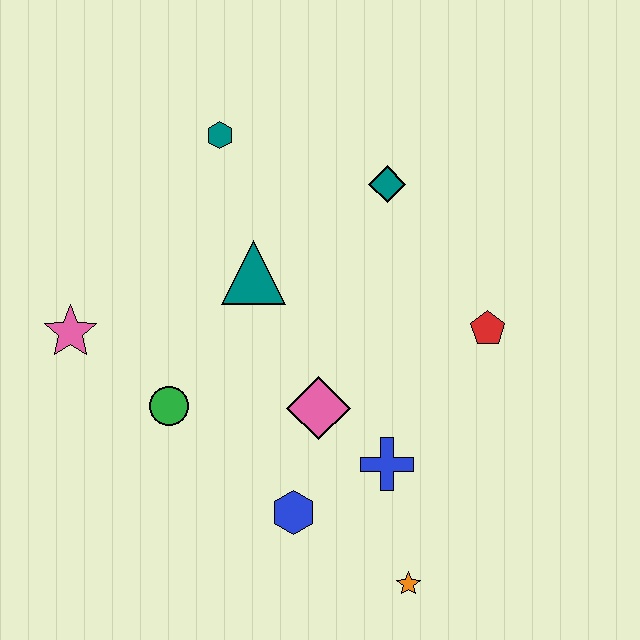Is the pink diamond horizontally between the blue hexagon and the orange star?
Yes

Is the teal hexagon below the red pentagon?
No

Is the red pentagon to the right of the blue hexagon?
Yes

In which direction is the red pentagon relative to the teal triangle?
The red pentagon is to the right of the teal triangle.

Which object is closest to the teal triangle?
The teal hexagon is closest to the teal triangle.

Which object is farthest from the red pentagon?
The pink star is farthest from the red pentagon.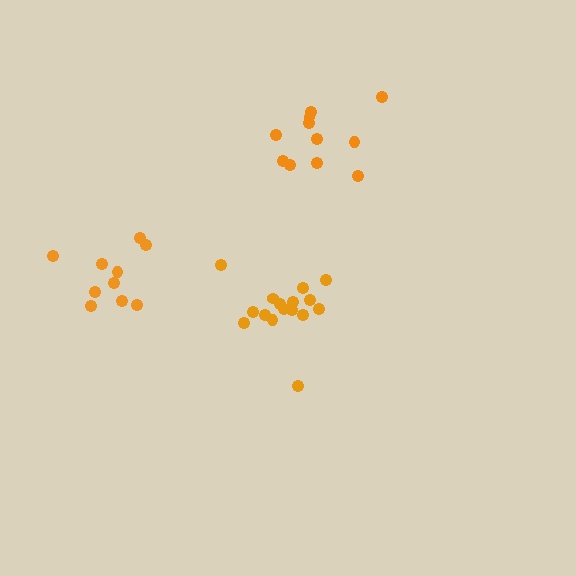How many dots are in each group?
Group 1: 16 dots, Group 2: 10 dots, Group 3: 11 dots (37 total).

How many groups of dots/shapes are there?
There are 3 groups.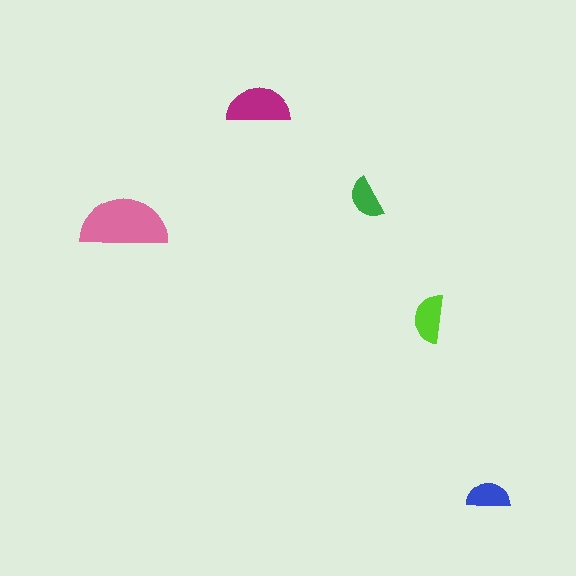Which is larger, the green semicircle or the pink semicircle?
The pink one.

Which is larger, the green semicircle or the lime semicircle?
The lime one.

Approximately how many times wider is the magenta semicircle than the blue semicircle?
About 1.5 times wider.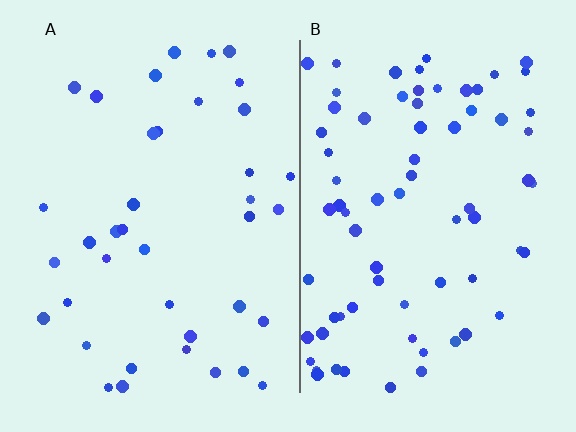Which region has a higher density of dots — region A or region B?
B (the right).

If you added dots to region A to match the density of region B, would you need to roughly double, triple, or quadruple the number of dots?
Approximately double.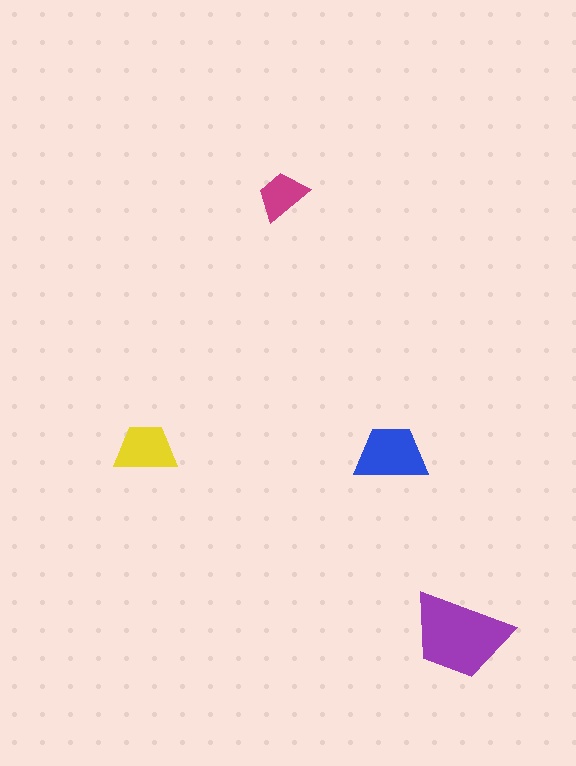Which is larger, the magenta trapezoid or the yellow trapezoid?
The yellow one.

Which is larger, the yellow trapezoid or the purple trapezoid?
The purple one.